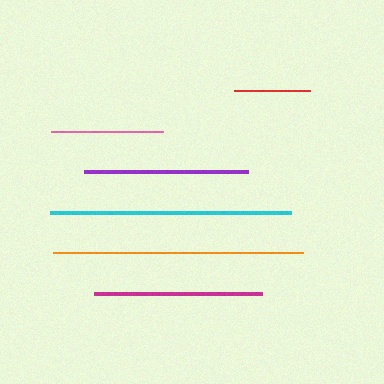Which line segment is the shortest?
The red line is the shortest at approximately 77 pixels.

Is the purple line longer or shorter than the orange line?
The orange line is longer than the purple line.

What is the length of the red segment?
The red segment is approximately 77 pixels long.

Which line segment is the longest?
The orange line is the longest at approximately 249 pixels.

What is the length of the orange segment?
The orange segment is approximately 249 pixels long.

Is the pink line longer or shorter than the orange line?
The orange line is longer than the pink line.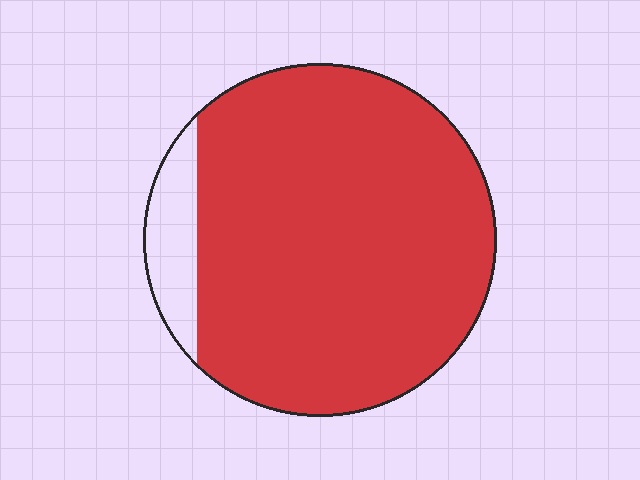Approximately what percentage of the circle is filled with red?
Approximately 90%.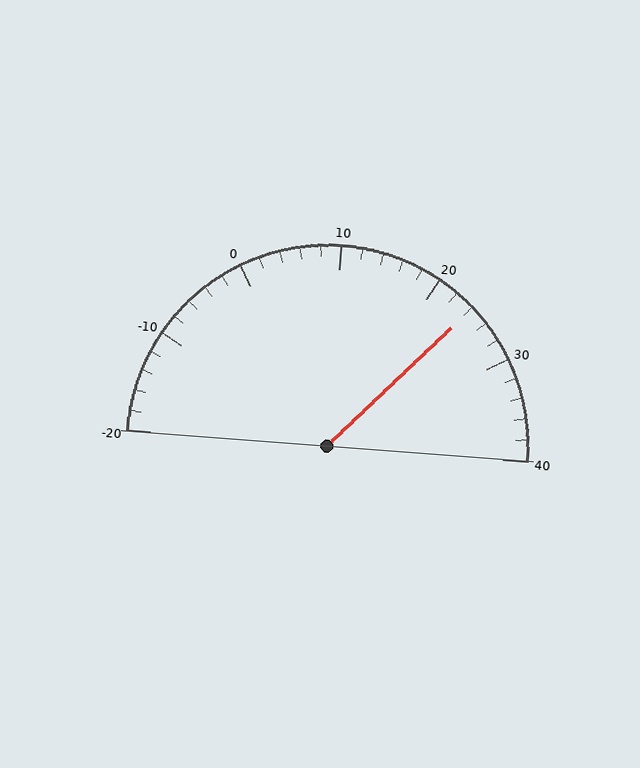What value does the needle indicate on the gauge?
The needle indicates approximately 24.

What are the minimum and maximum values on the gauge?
The gauge ranges from -20 to 40.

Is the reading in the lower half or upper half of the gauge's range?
The reading is in the upper half of the range (-20 to 40).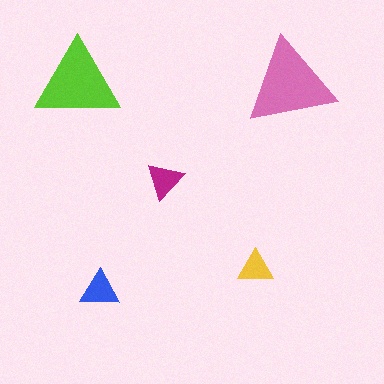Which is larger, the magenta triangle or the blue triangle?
The blue one.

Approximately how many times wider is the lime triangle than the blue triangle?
About 2 times wider.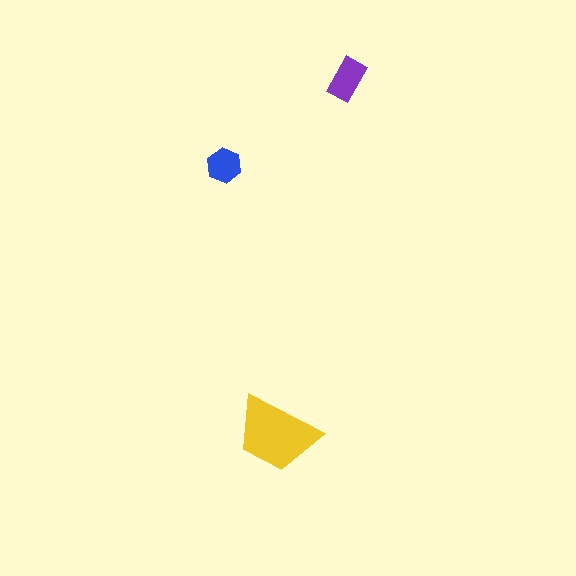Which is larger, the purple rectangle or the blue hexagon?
The purple rectangle.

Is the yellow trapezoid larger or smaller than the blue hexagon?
Larger.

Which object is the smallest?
The blue hexagon.